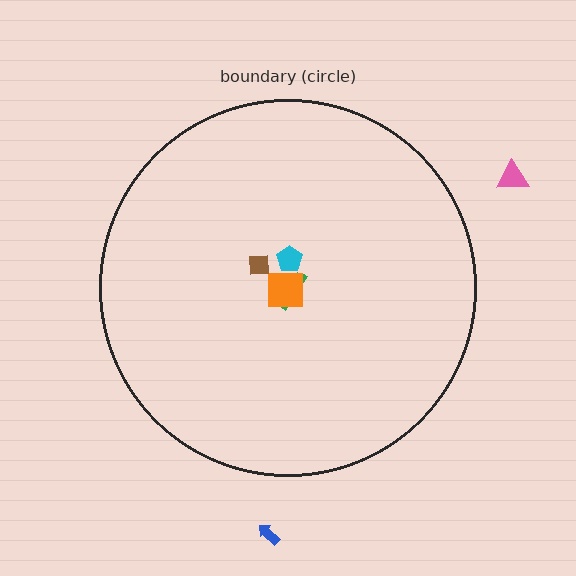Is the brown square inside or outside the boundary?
Inside.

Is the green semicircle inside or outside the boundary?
Inside.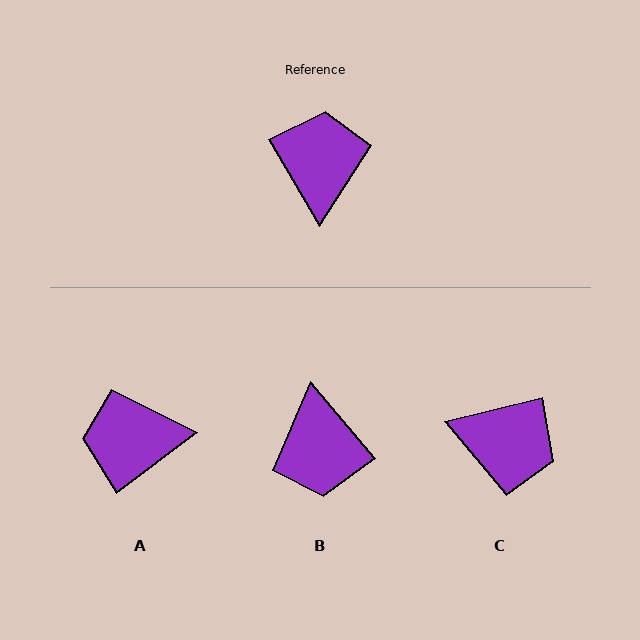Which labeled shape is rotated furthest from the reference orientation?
B, about 170 degrees away.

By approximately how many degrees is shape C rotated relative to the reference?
Approximately 107 degrees clockwise.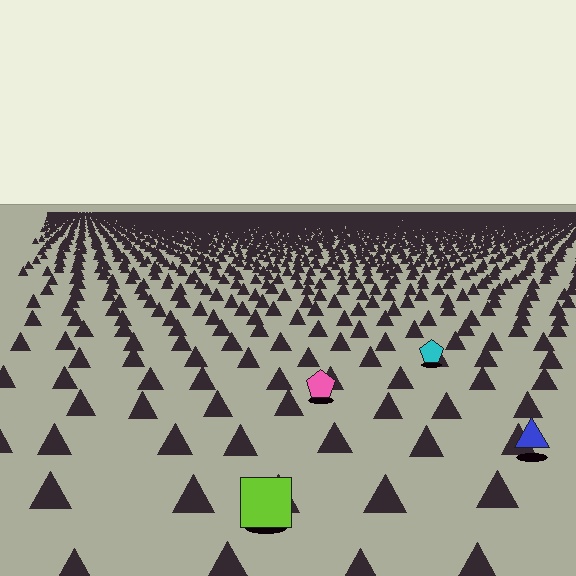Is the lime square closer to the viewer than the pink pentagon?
Yes. The lime square is closer — you can tell from the texture gradient: the ground texture is coarser near it.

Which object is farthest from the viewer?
The cyan pentagon is farthest from the viewer. It appears smaller and the ground texture around it is denser.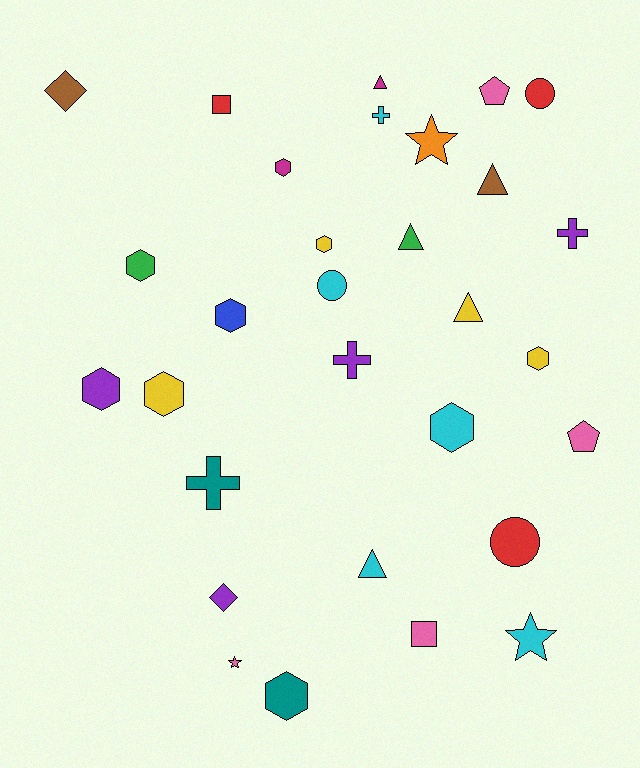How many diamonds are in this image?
There are 2 diamonds.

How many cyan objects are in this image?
There are 5 cyan objects.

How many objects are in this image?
There are 30 objects.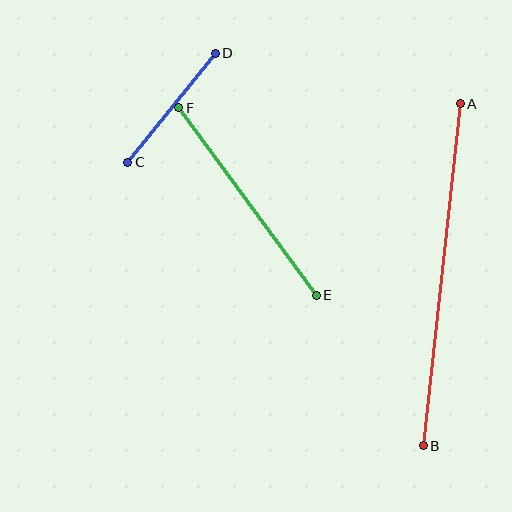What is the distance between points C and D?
The distance is approximately 140 pixels.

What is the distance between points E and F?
The distance is approximately 233 pixels.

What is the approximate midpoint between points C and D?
The midpoint is at approximately (171, 108) pixels.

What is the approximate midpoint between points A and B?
The midpoint is at approximately (442, 275) pixels.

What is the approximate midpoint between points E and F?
The midpoint is at approximately (247, 201) pixels.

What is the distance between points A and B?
The distance is approximately 344 pixels.